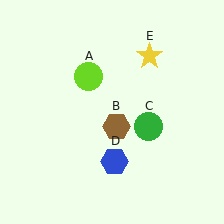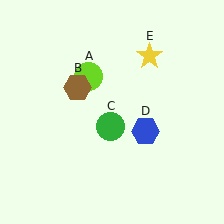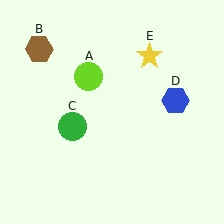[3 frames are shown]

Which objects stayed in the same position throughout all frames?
Lime circle (object A) and yellow star (object E) remained stationary.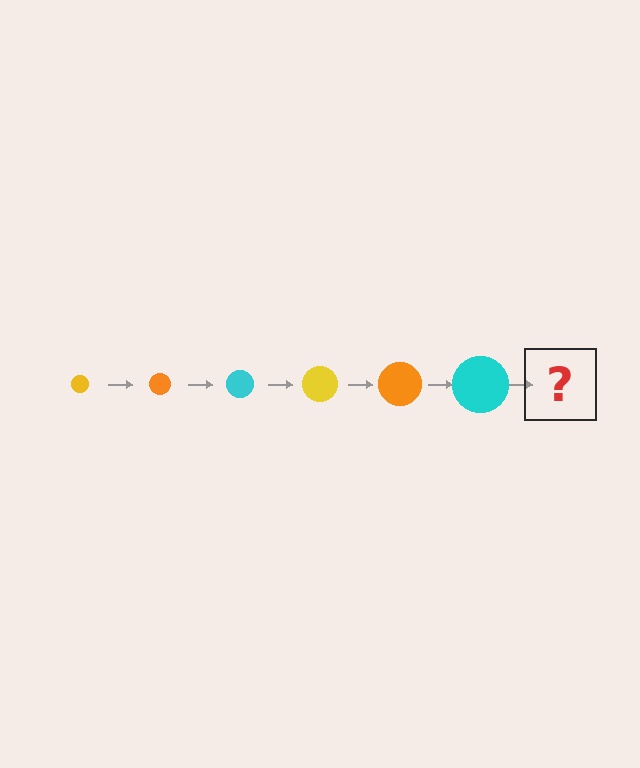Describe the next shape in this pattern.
It should be a yellow circle, larger than the previous one.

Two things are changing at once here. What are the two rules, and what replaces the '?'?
The two rules are that the circle grows larger each step and the color cycles through yellow, orange, and cyan. The '?' should be a yellow circle, larger than the previous one.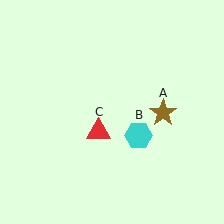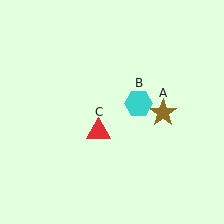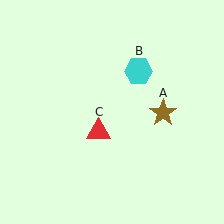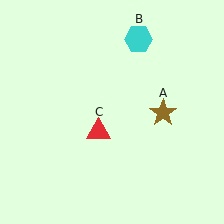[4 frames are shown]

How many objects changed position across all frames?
1 object changed position: cyan hexagon (object B).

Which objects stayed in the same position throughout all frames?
Brown star (object A) and red triangle (object C) remained stationary.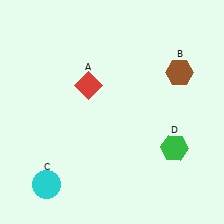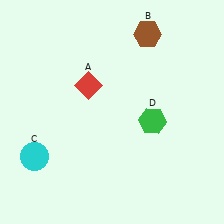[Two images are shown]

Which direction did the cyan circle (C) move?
The cyan circle (C) moved up.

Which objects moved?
The objects that moved are: the brown hexagon (B), the cyan circle (C), the green hexagon (D).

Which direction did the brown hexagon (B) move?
The brown hexagon (B) moved up.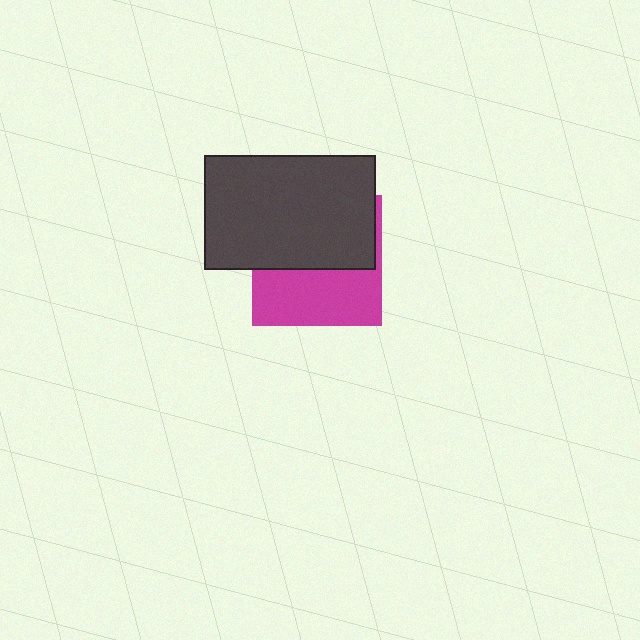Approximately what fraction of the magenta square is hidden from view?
Roughly 54% of the magenta square is hidden behind the dark gray rectangle.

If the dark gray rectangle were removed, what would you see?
You would see the complete magenta square.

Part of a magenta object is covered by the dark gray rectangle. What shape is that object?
It is a square.